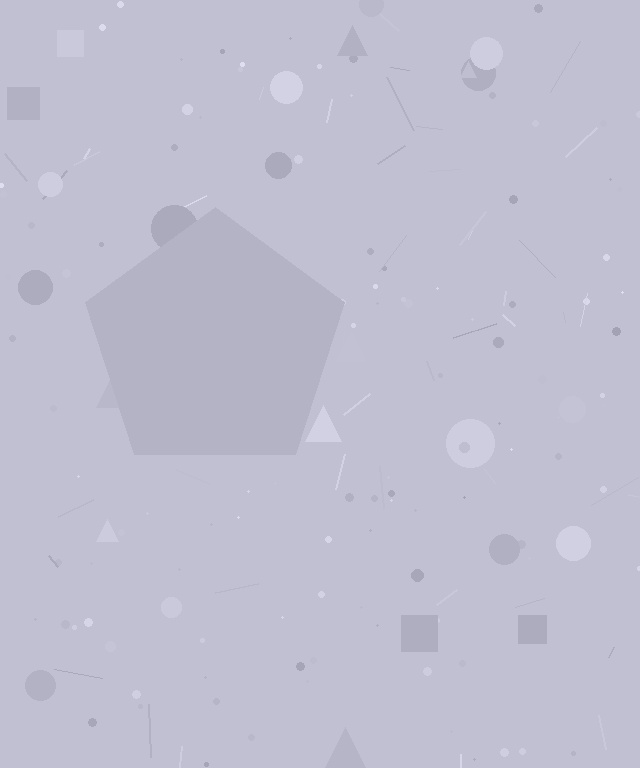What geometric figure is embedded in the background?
A pentagon is embedded in the background.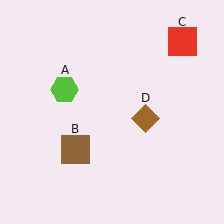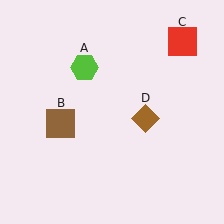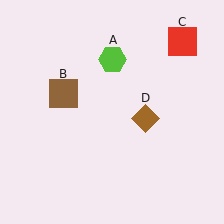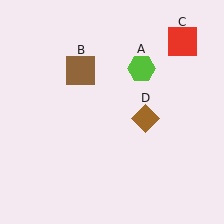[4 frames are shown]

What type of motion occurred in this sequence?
The lime hexagon (object A), brown square (object B) rotated clockwise around the center of the scene.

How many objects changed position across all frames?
2 objects changed position: lime hexagon (object A), brown square (object B).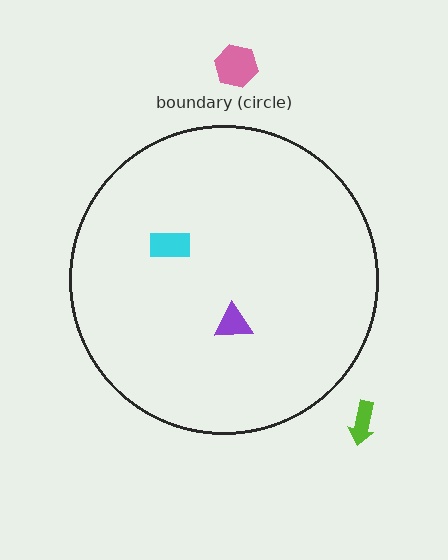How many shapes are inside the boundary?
2 inside, 2 outside.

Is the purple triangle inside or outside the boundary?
Inside.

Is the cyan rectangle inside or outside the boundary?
Inside.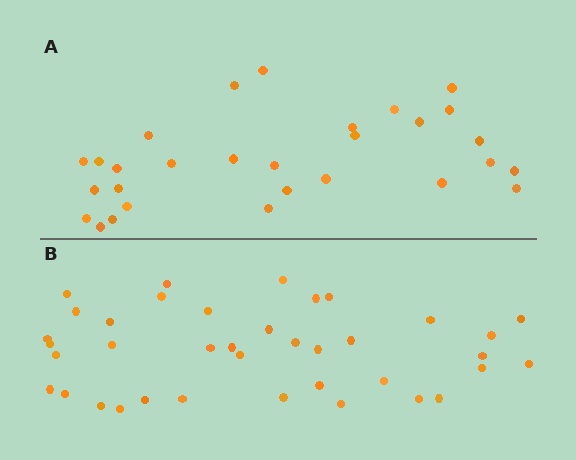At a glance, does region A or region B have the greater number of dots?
Region B (the bottom region) has more dots.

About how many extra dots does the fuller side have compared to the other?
Region B has roughly 8 or so more dots than region A.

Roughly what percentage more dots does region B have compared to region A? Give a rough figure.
About 30% more.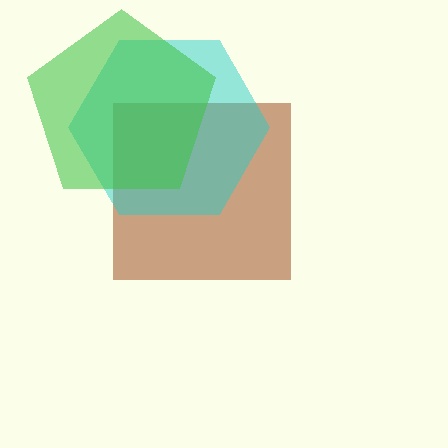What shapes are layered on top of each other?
The layered shapes are: a brown square, a cyan hexagon, a green pentagon.